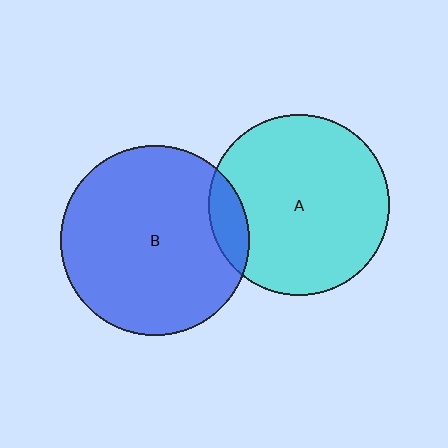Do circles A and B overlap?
Yes.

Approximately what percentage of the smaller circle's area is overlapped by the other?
Approximately 10%.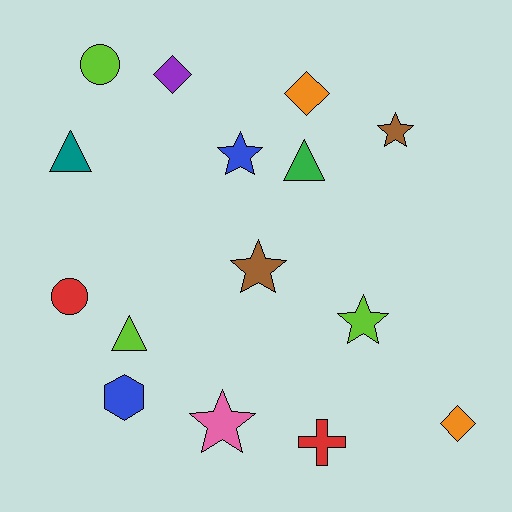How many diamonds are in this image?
There are 3 diamonds.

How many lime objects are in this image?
There are 3 lime objects.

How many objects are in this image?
There are 15 objects.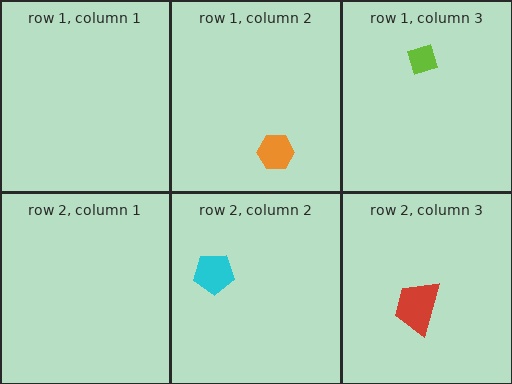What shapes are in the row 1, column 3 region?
The lime diamond.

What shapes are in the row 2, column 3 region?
The red trapezoid.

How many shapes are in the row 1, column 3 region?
1.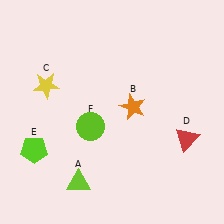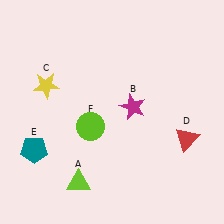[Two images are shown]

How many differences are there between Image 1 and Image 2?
There are 2 differences between the two images.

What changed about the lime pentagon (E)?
In Image 1, E is lime. In Image 2, it changed to teal.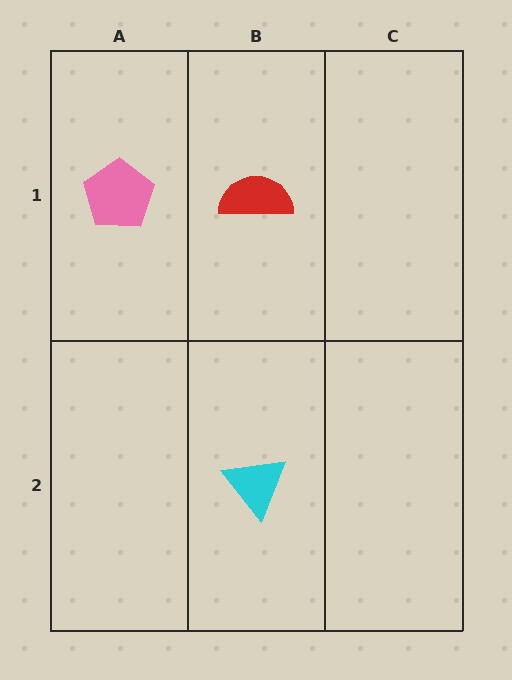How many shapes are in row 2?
1 shape.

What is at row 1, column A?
A pink pentagon.